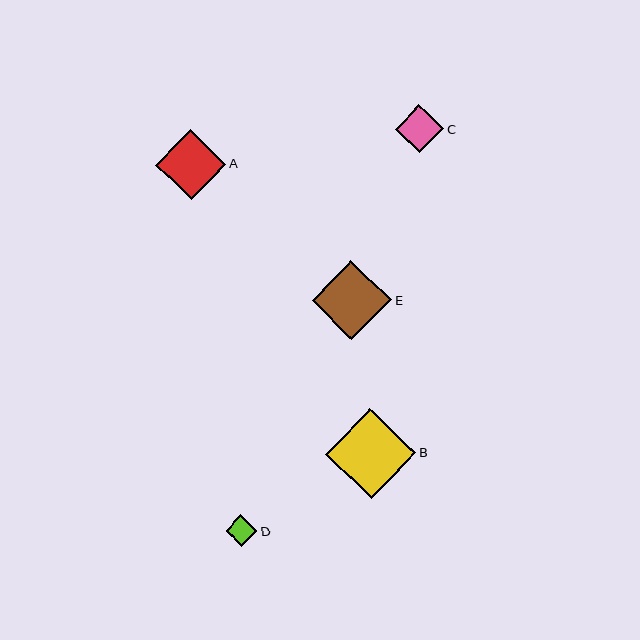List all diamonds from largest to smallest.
From largest to smallest: B, E, A, C, D.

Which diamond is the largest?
Diamond B is the largest with a size of approximately 90 pixels.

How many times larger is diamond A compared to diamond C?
Diamond A is approximately 1.5 times the size of diamond C.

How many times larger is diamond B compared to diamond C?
Diamond B is approximately 1.9 times the size of diamond C.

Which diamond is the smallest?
Diamond D is the smallest with a size of approximately 31 pixels.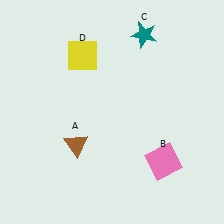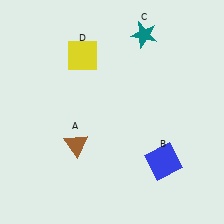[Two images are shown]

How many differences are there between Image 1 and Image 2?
There is 1 difference between the two images.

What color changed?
The square (B) changed from pink in Image 1 to blue in Image 2.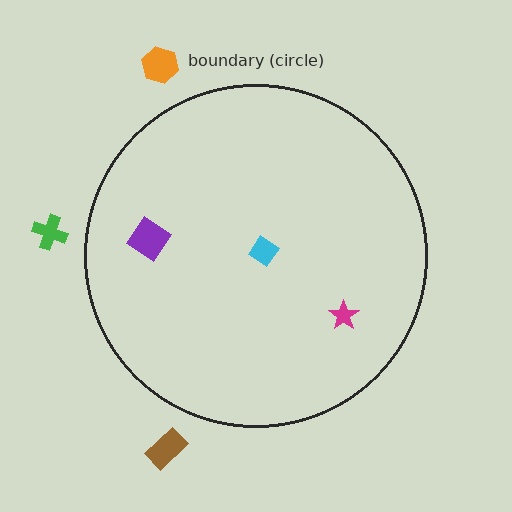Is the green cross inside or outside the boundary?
Outside.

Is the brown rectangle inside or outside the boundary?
Outside.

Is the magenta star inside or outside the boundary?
Inside.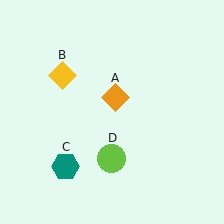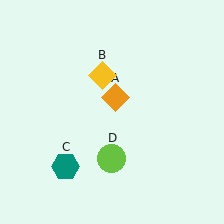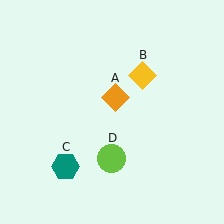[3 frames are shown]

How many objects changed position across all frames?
1 object changed position: yellow diamond (object B).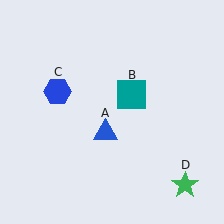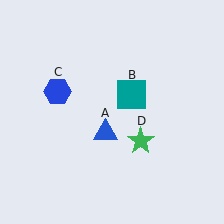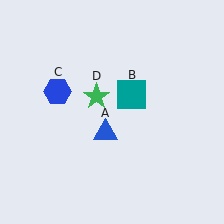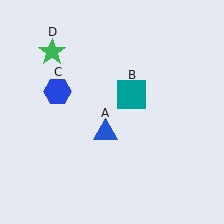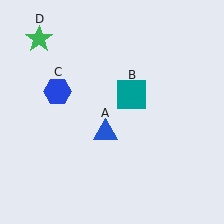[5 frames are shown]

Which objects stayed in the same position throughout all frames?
Blue triangle (object A) and teal square (object B) and blue hexagon (object C) remained stationary.